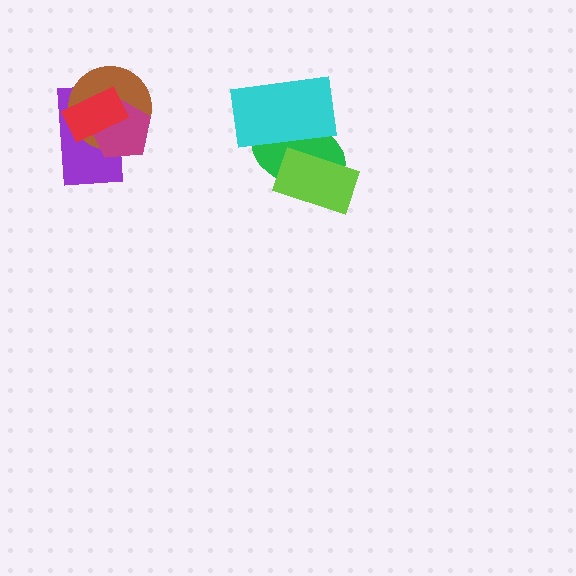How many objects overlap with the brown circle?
3 objects overlap with the brown circle.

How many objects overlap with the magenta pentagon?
3 objects overlap with the magenta pentagon.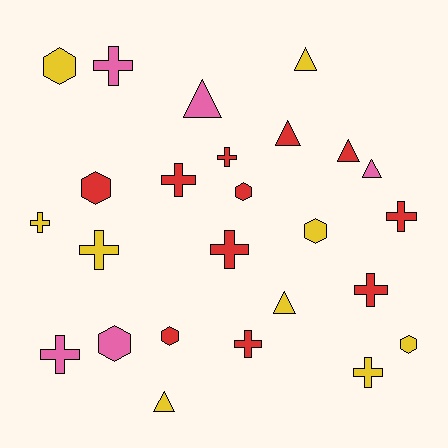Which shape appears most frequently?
Cross, with 11 objects.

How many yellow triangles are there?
There are 3 yellow triangles.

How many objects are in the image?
There are 25 objects.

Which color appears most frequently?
Red, with 11 objects.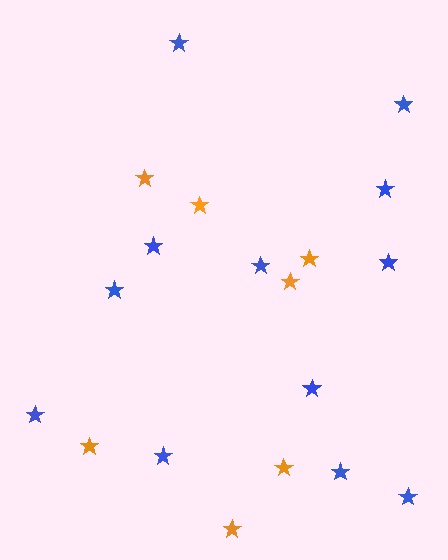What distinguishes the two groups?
There are 2 groups: one group of orange stars (7) and one group of blue stars (12).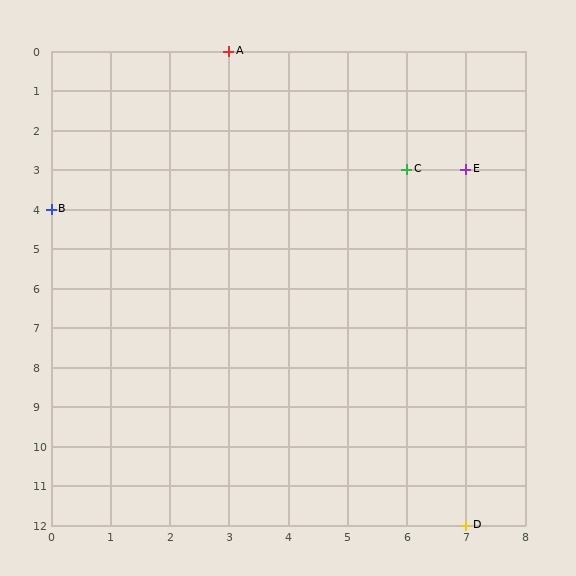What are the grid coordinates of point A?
Point A is at grid coordinates (3, 0).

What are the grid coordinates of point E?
Point E is at grid coordinates (7, 3).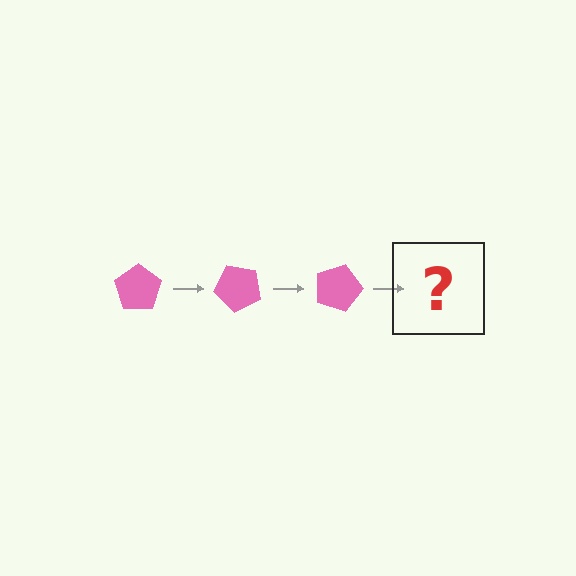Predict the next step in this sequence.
The next step is a pink pentagon rotated 135 degrees.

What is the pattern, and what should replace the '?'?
The pattern is that the pentagon rotates 45 degrees each step. The '?' should be a pink pentagon rotated 135 degrees.